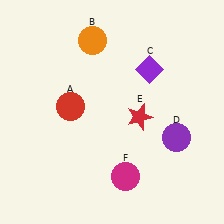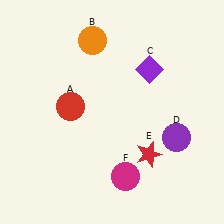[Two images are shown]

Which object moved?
The red star (E) moved down.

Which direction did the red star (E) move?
The red star (E) moved down.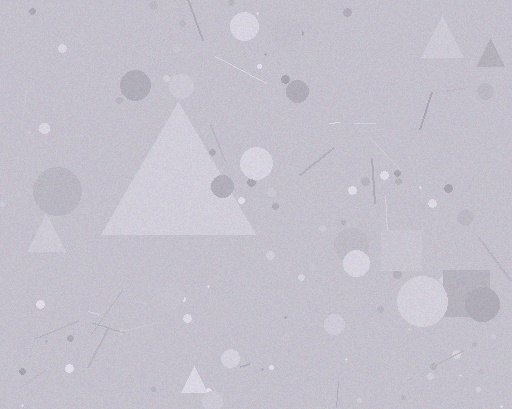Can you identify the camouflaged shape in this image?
The camouflaged shape is a triangle.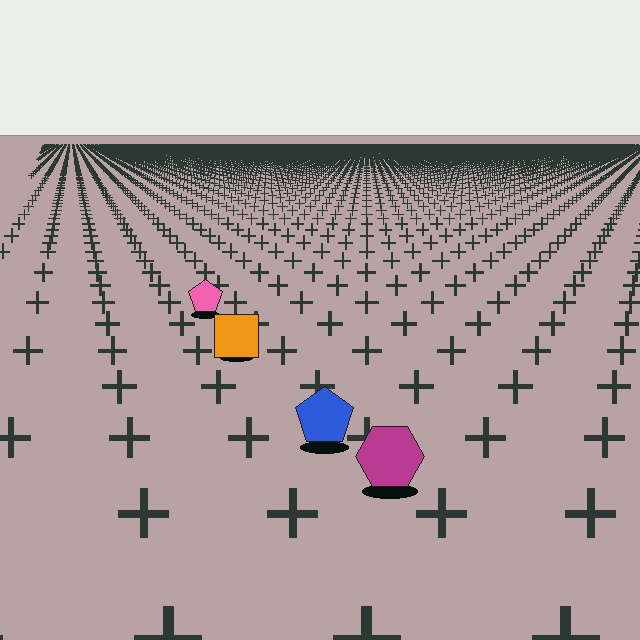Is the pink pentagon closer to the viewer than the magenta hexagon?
No. The magenta hexagon is closer — you can tell from the texture gradient: the ground texture is coarser near it.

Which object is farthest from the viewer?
The pink pentagon is farthest from the viewer. It appears smaller and the ground texture around it is denser.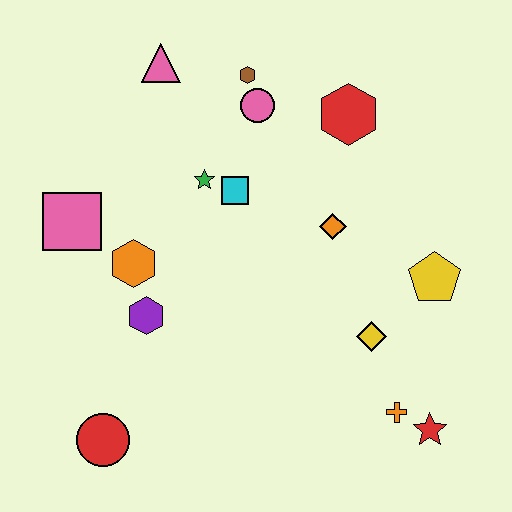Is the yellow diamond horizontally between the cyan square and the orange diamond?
No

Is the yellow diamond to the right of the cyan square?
Yes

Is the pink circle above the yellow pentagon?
Yes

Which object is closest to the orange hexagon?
The purple hexagon is closest to the orange hexagon.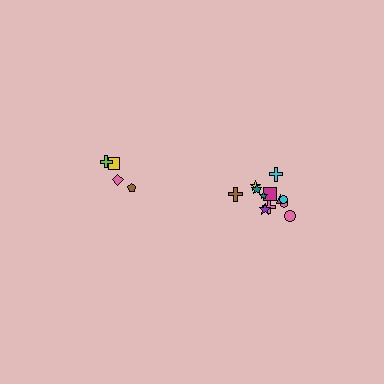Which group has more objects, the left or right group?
The right group.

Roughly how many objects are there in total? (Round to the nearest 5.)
Roughly 15 objects in total.